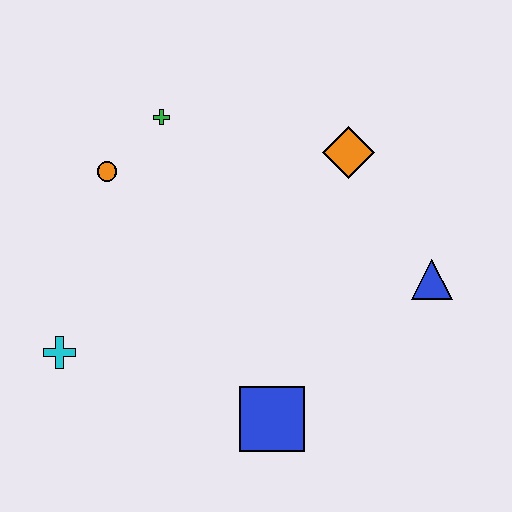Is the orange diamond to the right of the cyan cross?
Yes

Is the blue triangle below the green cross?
Yes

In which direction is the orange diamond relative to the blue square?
The orange diamond is above the blue square.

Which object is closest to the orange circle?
The green cross is closest to the orange circle.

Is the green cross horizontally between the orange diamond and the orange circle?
Yes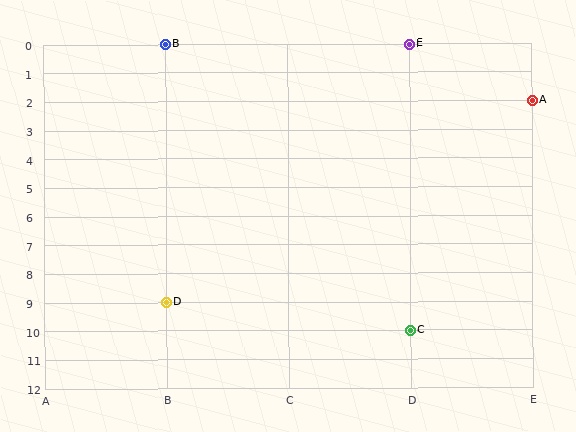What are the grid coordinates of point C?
Point C is at grid coordinates (D, 10).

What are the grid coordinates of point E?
Point E is at grid coordinates (D, 0).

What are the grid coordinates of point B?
Point B is at grid coordinates (B, 0).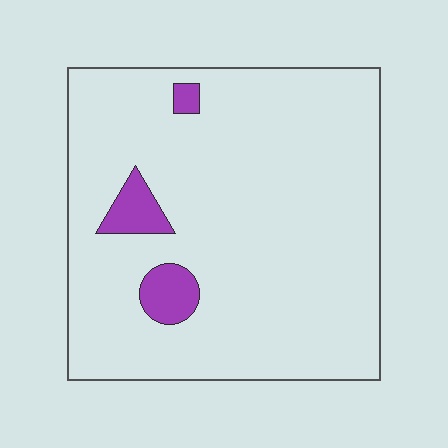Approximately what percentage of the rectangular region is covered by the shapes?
Approximately 5%.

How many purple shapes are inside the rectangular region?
3.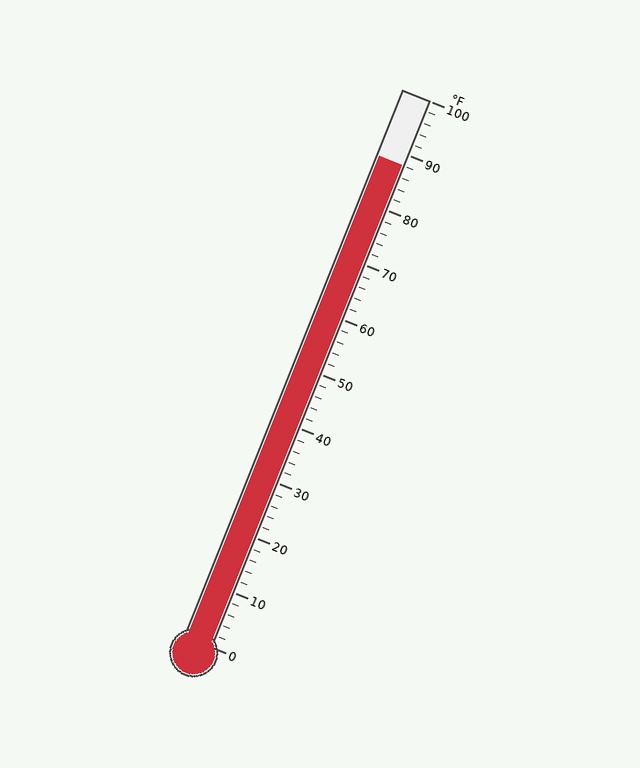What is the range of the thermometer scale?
The thermometer scale ranges from 0°F to 100°F.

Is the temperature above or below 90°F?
The temperature is below 90°F.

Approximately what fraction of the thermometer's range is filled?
The thermometer is filled to approximately 90% of its range.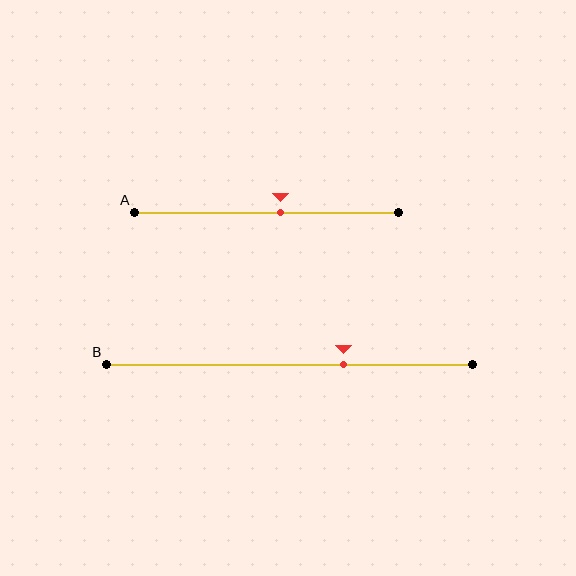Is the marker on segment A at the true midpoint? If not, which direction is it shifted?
No, the marker on segment A is shifted to the right by about 5% of the segment length.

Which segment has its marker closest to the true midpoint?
Segment A has its marker closest to the true midpoint.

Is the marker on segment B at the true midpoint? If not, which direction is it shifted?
No, the marker on segment B is shifted to the right by about 15% of the segment length.